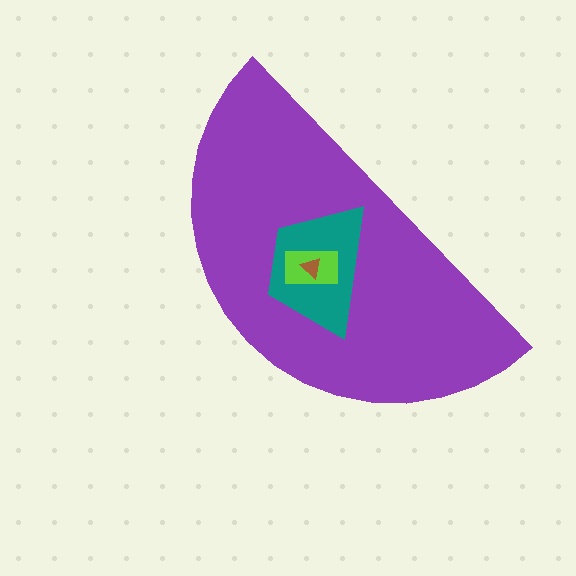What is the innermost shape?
The brown triangle.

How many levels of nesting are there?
4.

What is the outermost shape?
The purple semicircle.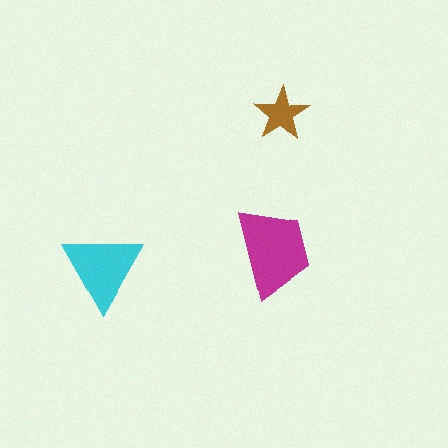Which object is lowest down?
The cyan triangle is bottommost.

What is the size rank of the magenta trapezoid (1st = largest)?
1st.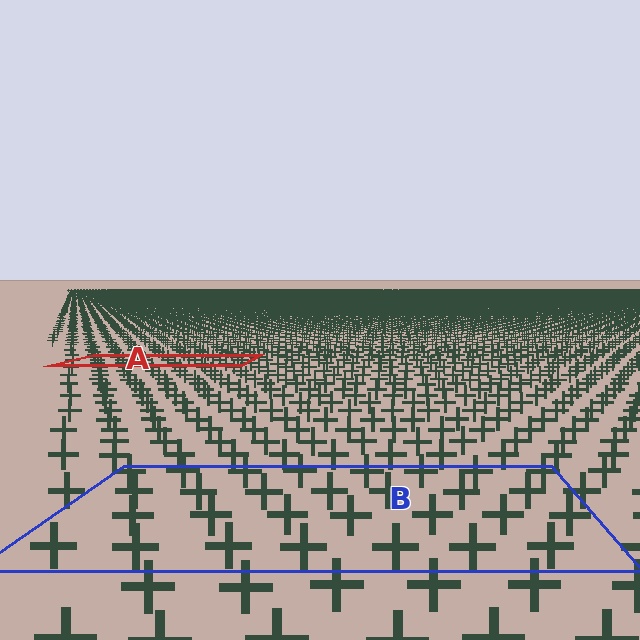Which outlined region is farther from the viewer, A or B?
Region A is farther from the viewer — the texture elements inside it appear smaller and more densely packed.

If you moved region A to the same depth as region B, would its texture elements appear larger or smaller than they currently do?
They would appear larger. At a closer depth, the same texture elements are projected at a bigger on-screen size.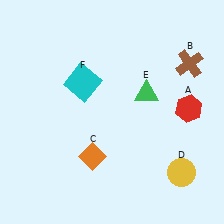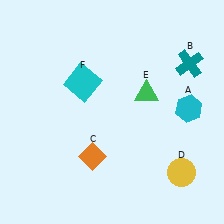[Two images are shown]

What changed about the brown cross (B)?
In Image 1, B is brown. In Image 2, it changed to teal.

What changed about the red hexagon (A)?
In Image 1, A is red. In Image 2, it changed to cyan.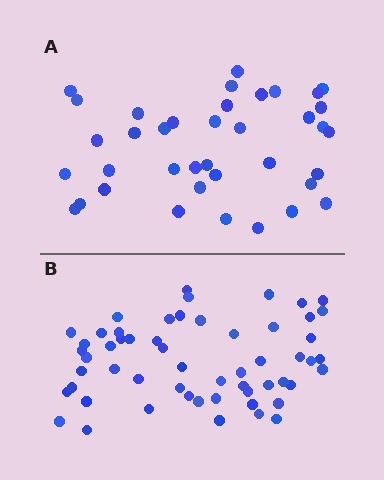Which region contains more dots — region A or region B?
Region B (the bottom region) has more dots.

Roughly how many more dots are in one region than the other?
Region B has approximately 20 more dots than region A.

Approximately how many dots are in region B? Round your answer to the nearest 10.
About 60 dots. (The exact count is 56, which rounds to 60.)